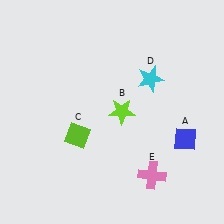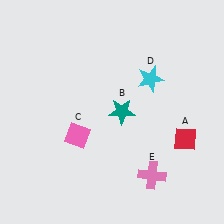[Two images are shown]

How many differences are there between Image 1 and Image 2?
There are 3 differences between the two images.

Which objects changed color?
A changed from blue to red. B changed from lime to teal. C changed from lime to pink.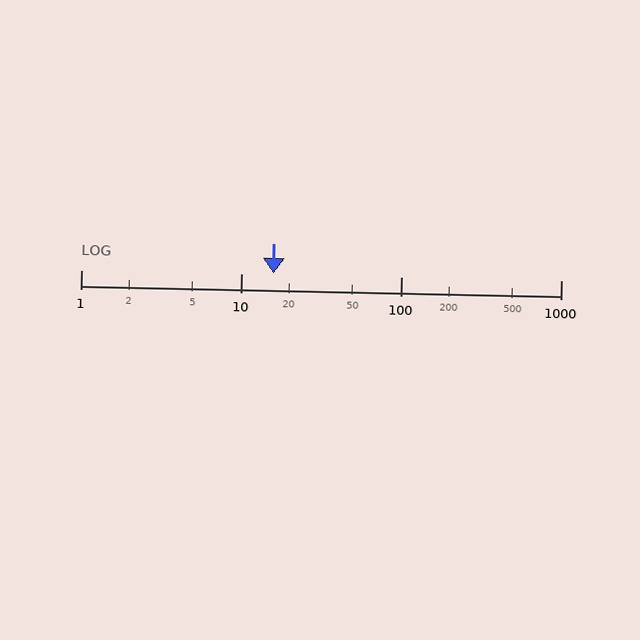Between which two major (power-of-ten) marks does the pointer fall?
The pointer is between 10 and 100.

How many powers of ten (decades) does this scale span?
The scale spans 3 decades, from 1 to 1000.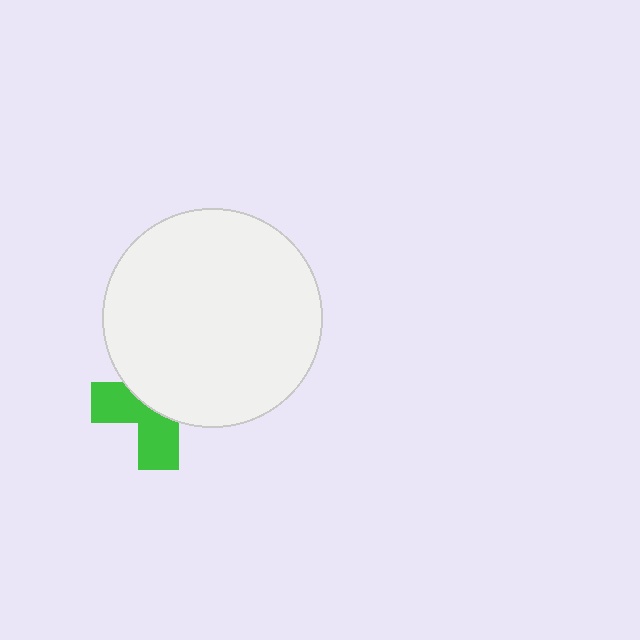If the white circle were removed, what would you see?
You would see the complete green cross.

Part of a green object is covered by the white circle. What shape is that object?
It is a cross.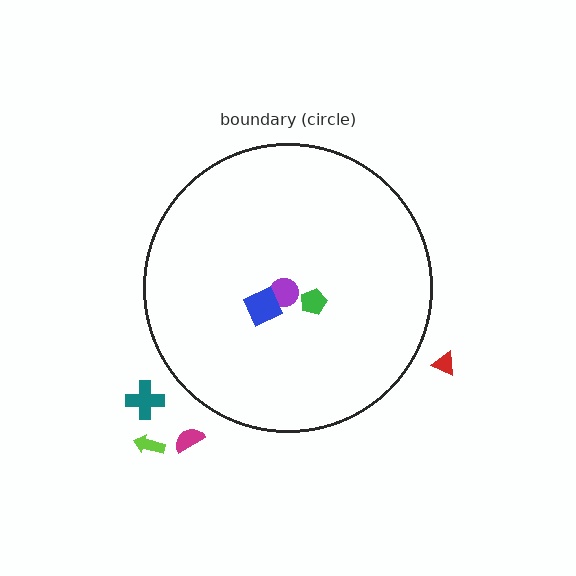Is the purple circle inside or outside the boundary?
Inside.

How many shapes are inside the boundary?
3 inside, 4 outside.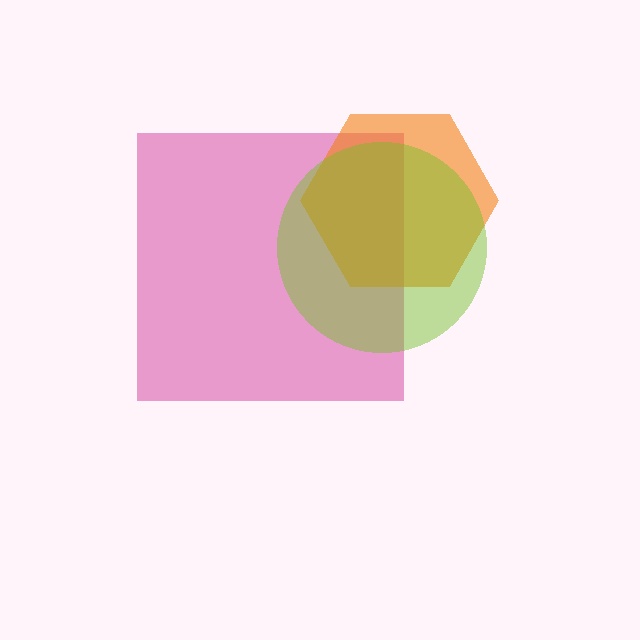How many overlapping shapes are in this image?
There are 3 overlapping shapes in the image.